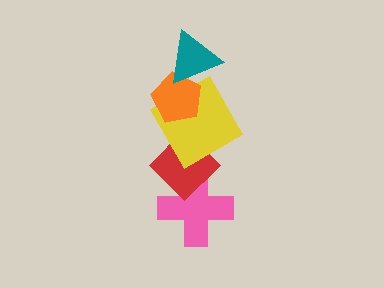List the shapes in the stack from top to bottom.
From top to bottom: the teal triangle, the orange pentagon, the yellow square, the red diamond, the pink cross.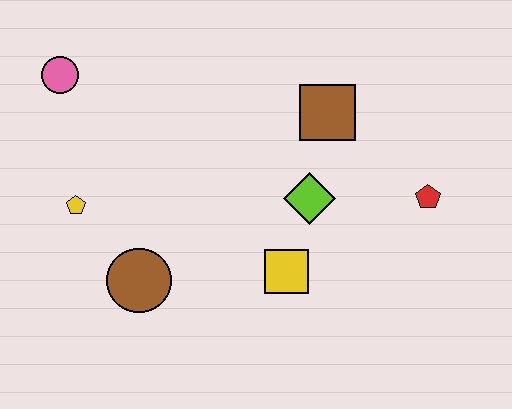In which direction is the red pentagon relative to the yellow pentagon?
The red pentagon is to the right of the yellow pentagon.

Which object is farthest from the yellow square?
The pink circle is farthest from the yellow square.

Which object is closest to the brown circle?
The yellow pentagon is closest to the brown circle.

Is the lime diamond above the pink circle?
No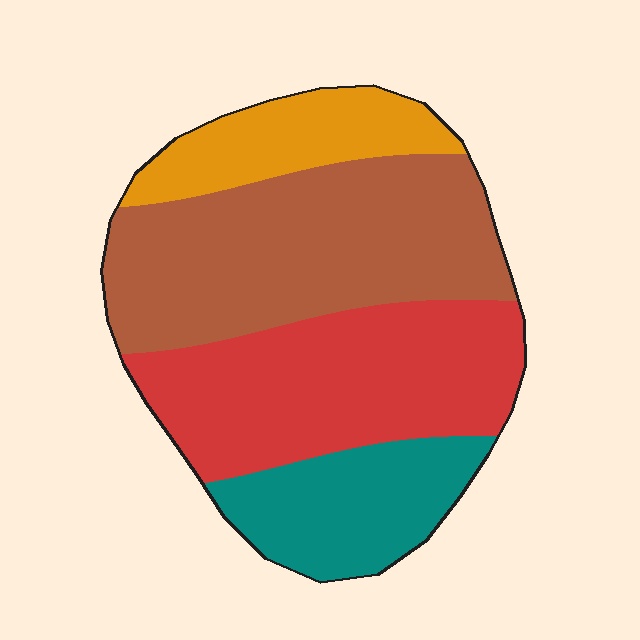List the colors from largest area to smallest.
From largest to smallest: brown, red, teal, orange.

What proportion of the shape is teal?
Teal covers around 15% of the shape.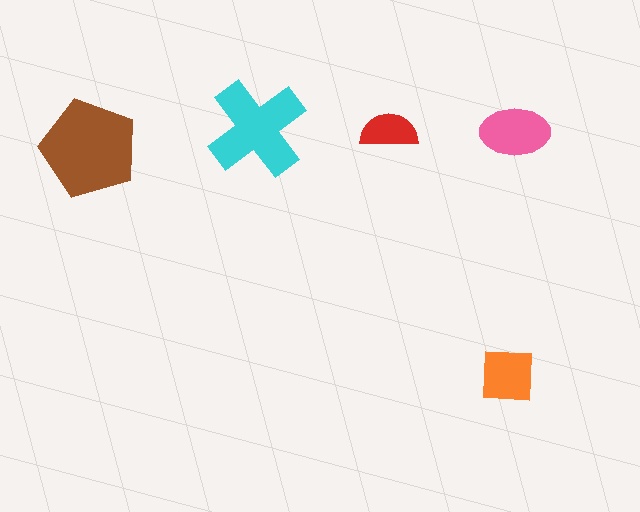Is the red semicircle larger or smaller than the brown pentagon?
Smaller.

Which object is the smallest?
The red semicircle.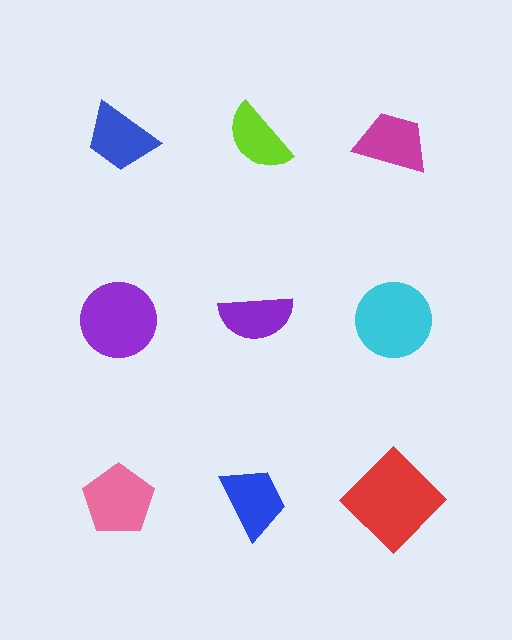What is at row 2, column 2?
A purple semicircle.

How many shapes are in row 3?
3 shapes.